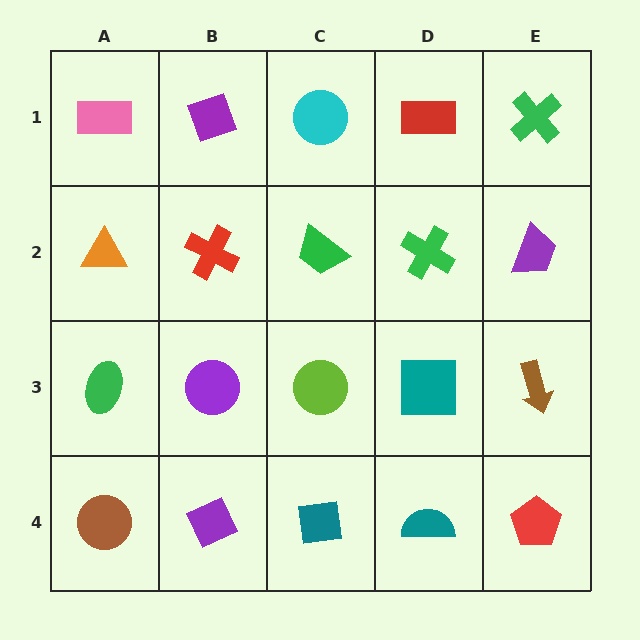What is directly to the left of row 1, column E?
A red rectangle.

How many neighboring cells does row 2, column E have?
3.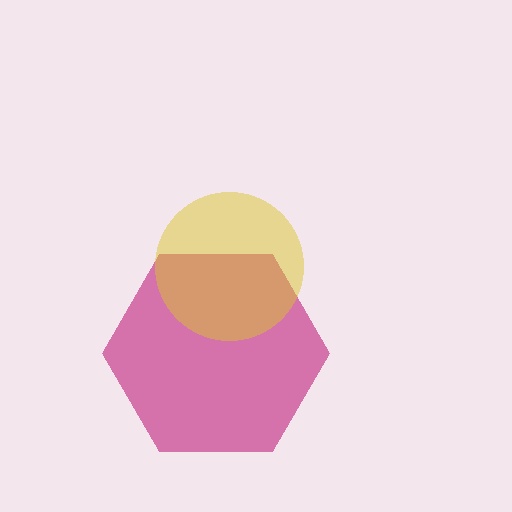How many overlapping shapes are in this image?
There are 2 overlapping shapes in the image.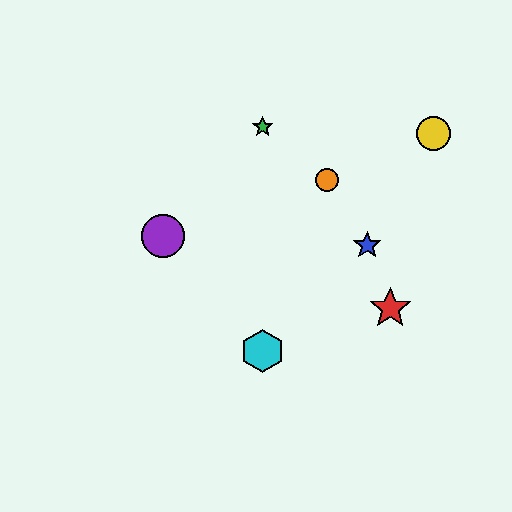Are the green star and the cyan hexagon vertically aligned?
Yes, both are at x≈263.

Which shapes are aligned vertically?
The green star, the cyan hexagon are aligned vertically.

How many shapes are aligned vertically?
2 shapes (the green star, the cyan hexagon) are aligned vertically.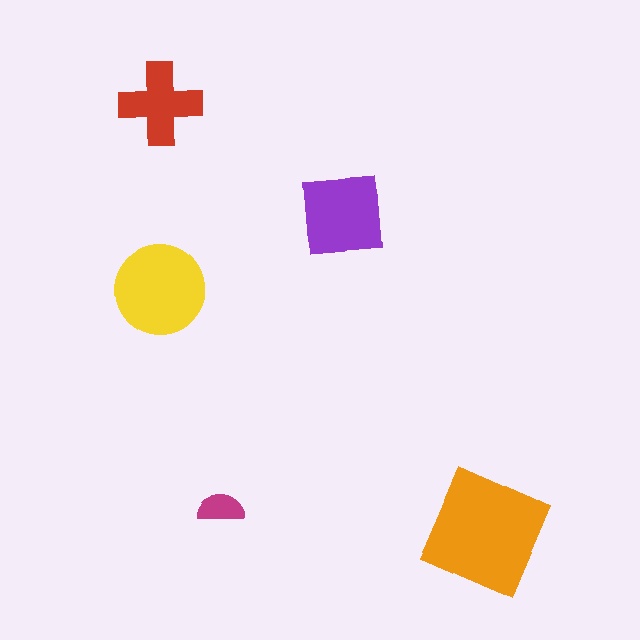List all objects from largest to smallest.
The orange square, the yellow circle, the purple square, the red cross, the magenta semicircle.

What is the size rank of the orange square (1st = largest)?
1st.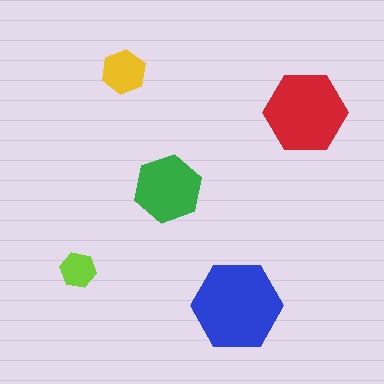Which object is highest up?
The yellow hexagon is topmost.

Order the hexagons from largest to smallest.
the blue one, the red one, the green one, the yellow one, the lime one.